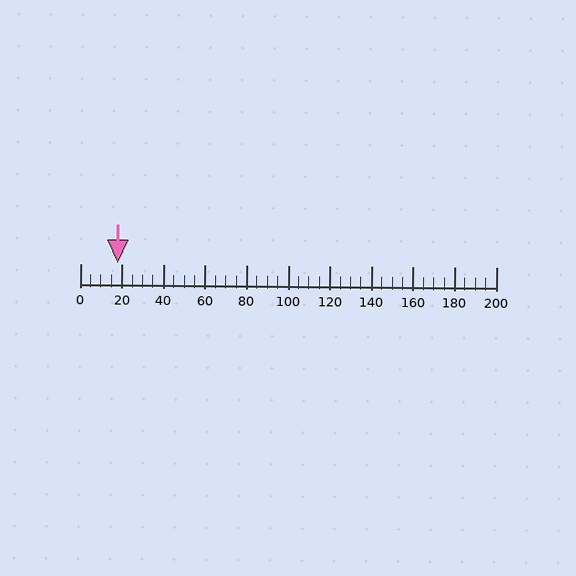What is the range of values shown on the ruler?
The ruler shows values from 0 to 200.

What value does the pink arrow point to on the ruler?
The pink arrow points to approximately 18.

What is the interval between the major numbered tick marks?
The major tick marks are spaced 20 units apart.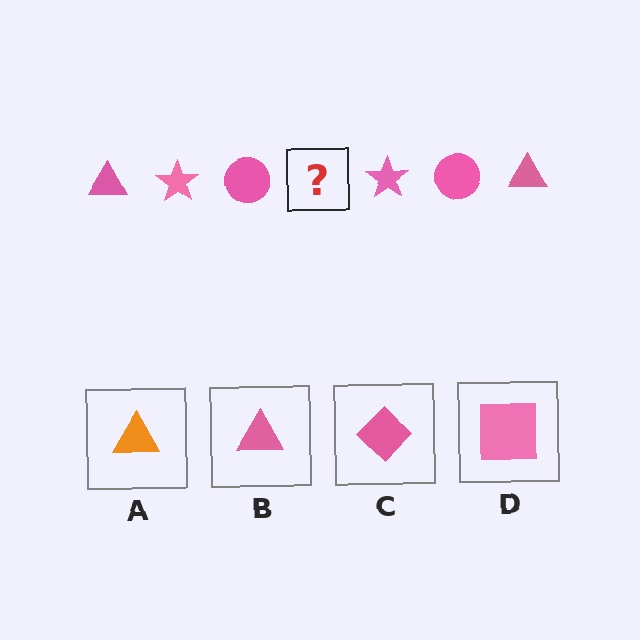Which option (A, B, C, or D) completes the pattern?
B.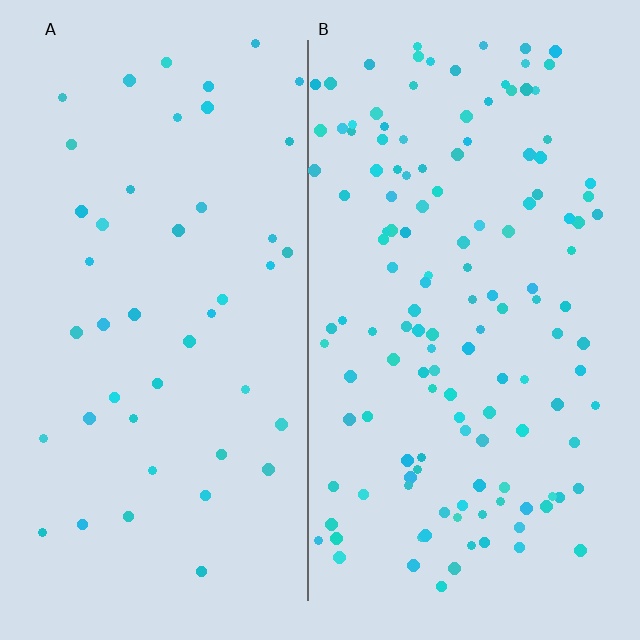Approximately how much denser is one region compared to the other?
Approximately 3.0× — region B over region A.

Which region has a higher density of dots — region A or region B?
B (the right).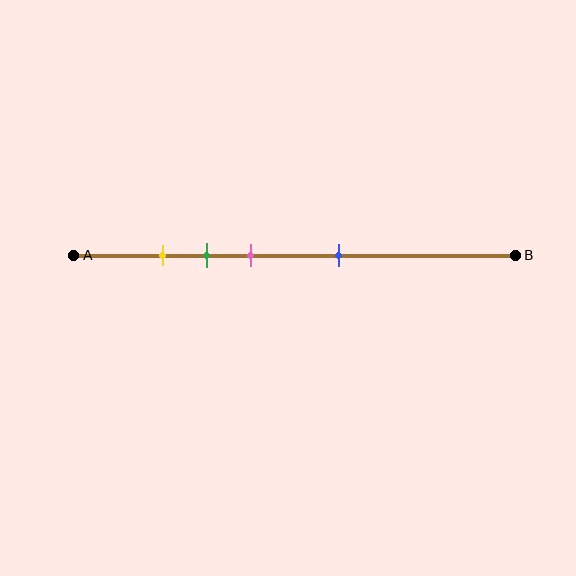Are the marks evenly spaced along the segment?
No, the marks are not evenly spaced.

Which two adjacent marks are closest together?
The yellow and green marks are the closest adjacent pair.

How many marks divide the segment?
There are 4 marks dividing the segment.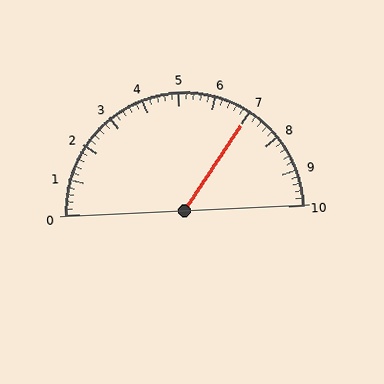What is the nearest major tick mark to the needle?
The nearest major tick mark is 7.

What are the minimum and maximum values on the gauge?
The gauge ranges from 0 to 10.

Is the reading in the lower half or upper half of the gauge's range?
The reading is in the upper half of the range (0 to 10).